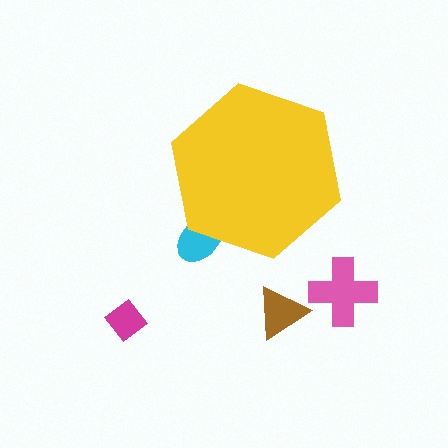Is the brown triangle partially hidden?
No, the brown triangle is fully visible.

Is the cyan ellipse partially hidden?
Yes, the cyan ellipse is partially hidden behind the yellow hexagon.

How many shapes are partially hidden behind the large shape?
1 shape is partially hidden.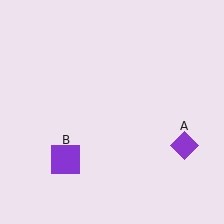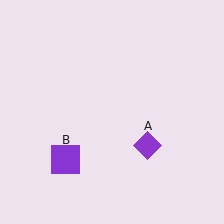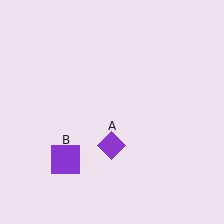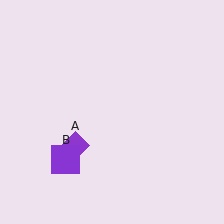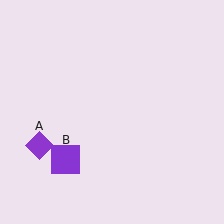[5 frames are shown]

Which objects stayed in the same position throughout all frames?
Purple square (object B) remained stationary.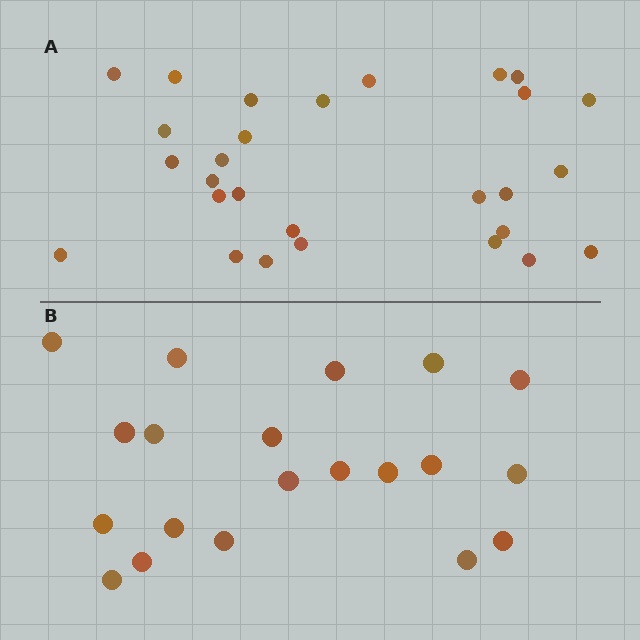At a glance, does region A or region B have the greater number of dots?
Region A (the top region) has more dots.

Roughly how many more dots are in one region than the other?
Region A has roughly 8 or so more dots than region B.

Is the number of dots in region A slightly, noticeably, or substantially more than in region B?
Region A has noticeably more, but not dramatically so. The ratio is roughly 1.4 to 1.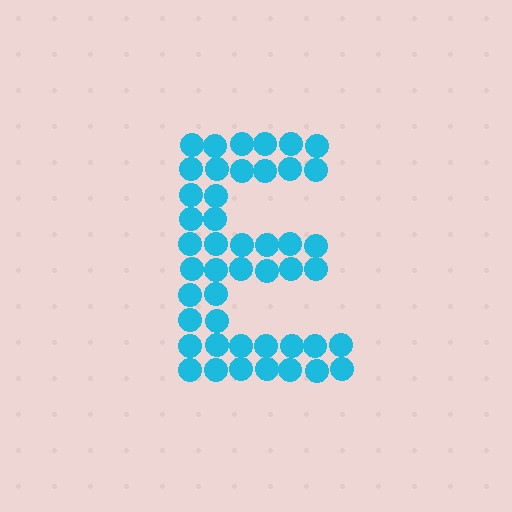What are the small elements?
The small elements are circles.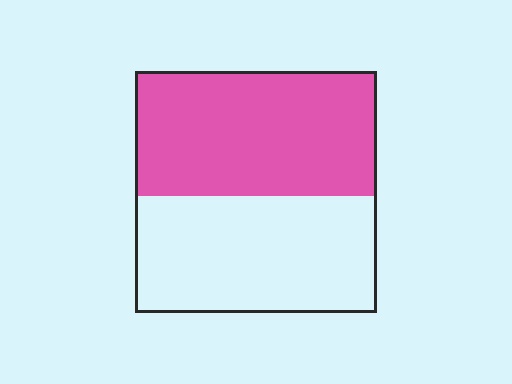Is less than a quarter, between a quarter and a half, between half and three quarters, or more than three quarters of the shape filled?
Between half and three quarters.